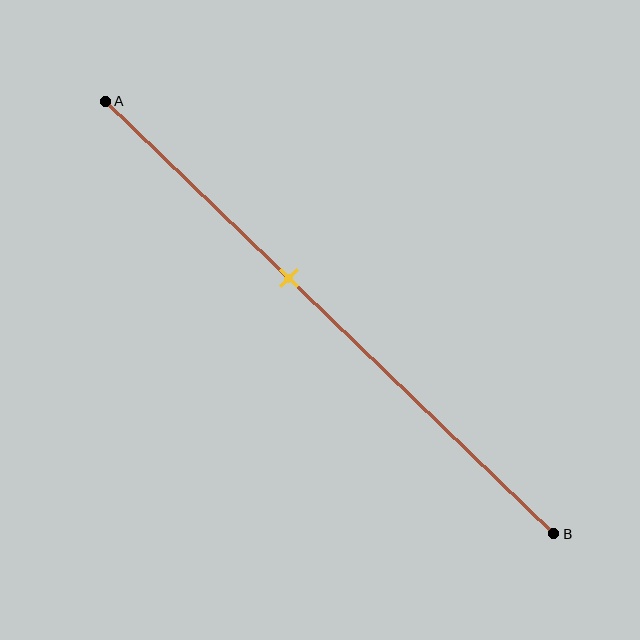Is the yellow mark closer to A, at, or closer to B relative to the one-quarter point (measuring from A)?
The yellow mark is closer to point B than the one-quarter point of segment AB.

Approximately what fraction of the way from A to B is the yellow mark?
The yellow mark is approximately 40% of the way from A to B.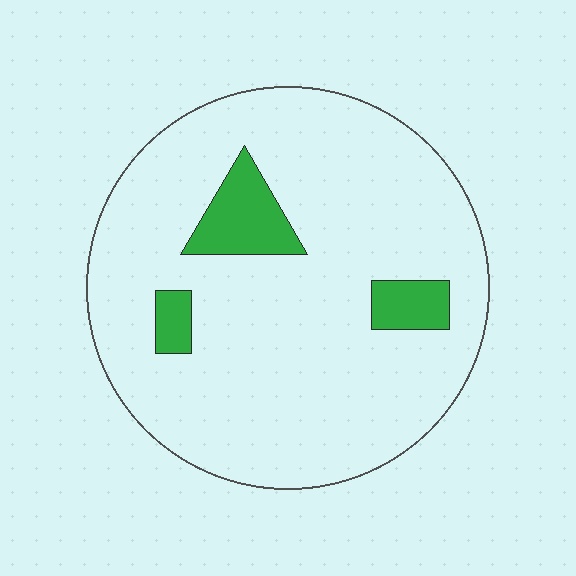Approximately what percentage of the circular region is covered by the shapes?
Approximately 10%.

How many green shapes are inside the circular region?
3.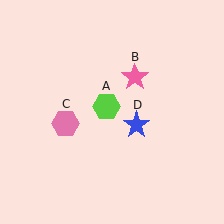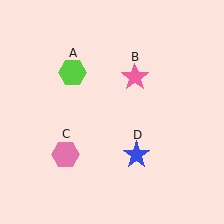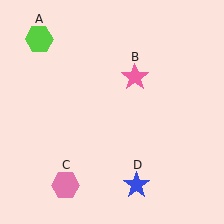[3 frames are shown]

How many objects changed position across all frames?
3 objects changed position: lime hexagon (object A), pink hexagon (object C), blue star (object D).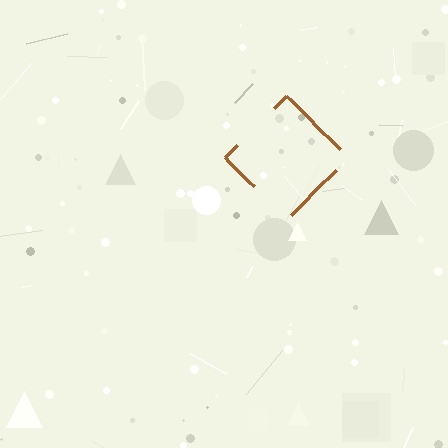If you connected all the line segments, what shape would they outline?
They would outline a diamond.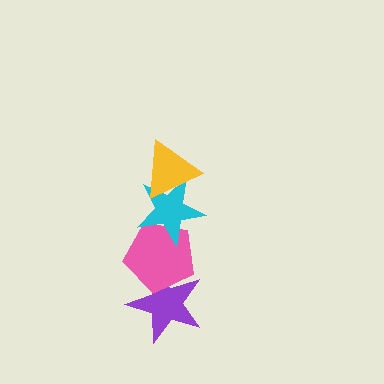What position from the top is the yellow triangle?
The yellow triangle is 1st from the top.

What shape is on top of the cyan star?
The yellow triangle is on top of the cyan star.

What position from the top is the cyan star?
The cyan star is 2nd from the top.